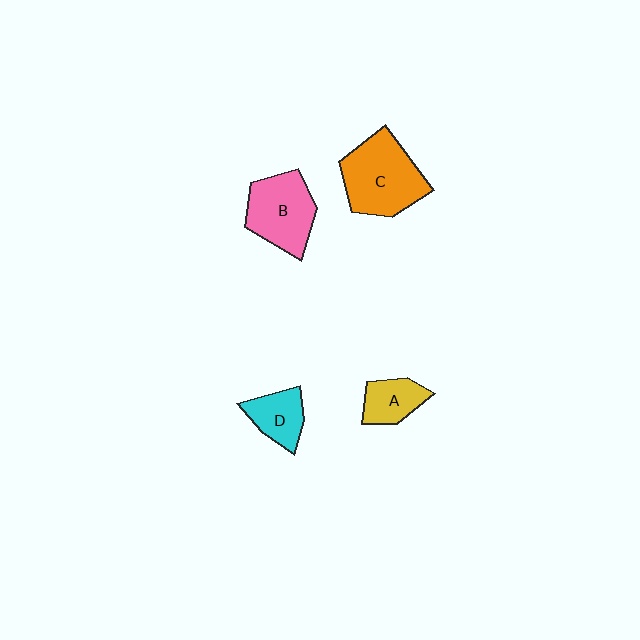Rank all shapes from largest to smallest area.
From largest to smallest: C (orange), B (pink), D (cyan), A (yellow).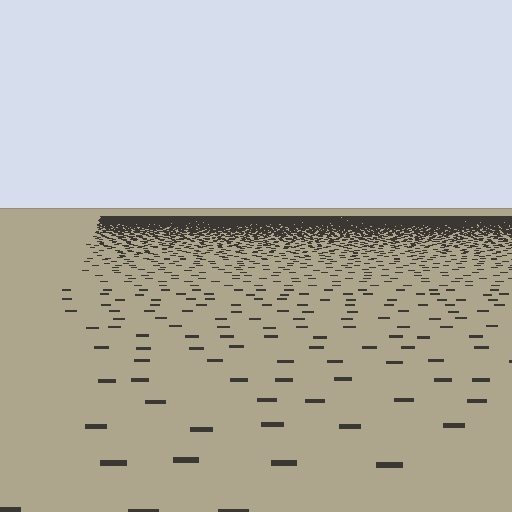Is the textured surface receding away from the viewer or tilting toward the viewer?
The surface is receding away from the viewer. Texture elements get smaller and denser toward the top.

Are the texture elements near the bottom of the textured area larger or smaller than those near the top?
Larger. Near the bottom, elements are closer to the viewer and appear at a bigger on-screen size.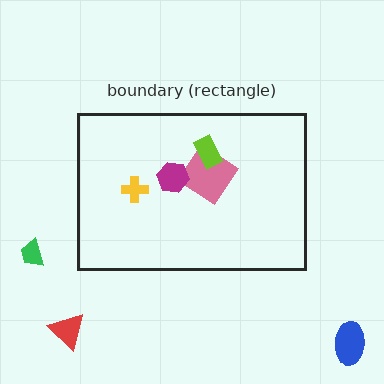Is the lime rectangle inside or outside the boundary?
Inside.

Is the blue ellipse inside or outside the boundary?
Outside.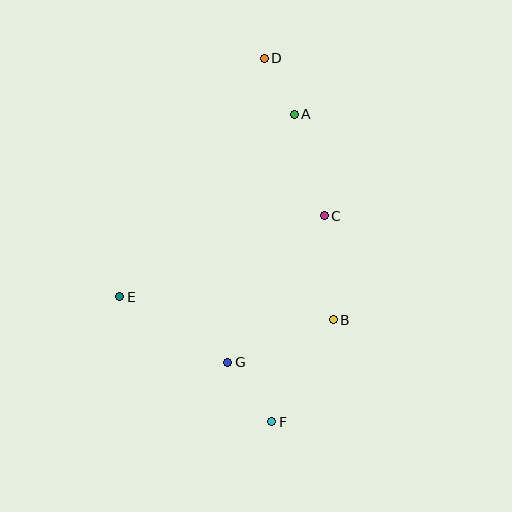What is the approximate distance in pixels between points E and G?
The distance between E and G is approximately 126 pixels.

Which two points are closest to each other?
Points A and D are closest to each other.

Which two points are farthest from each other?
Points D and F are farthest from each other.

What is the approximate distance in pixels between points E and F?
The distance between E and F is approximately 197 pixels.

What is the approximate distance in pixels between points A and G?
The distance between A and G is approximately 257 pixels.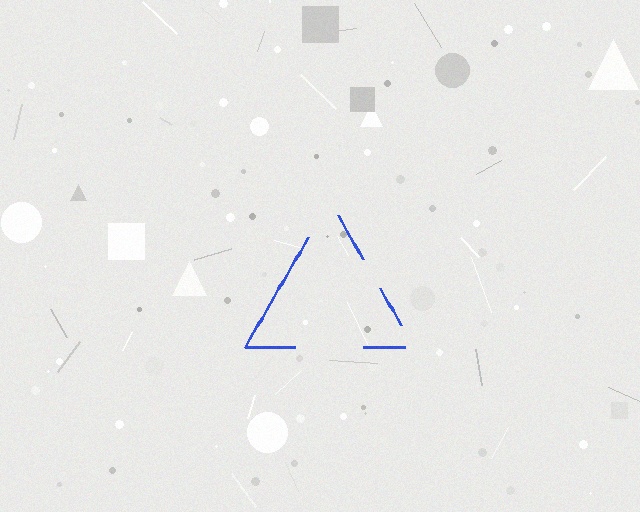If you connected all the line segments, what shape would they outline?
They would outline a triangle.